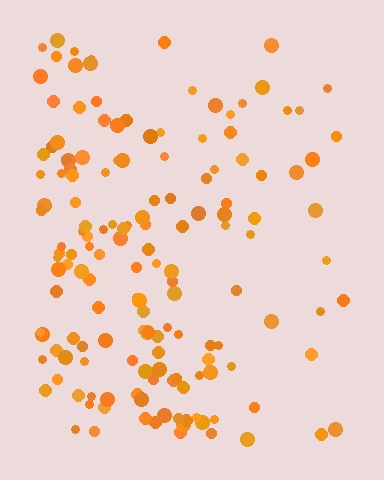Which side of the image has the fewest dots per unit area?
The right.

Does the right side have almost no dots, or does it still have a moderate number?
Still a moderate number, just noticeably fewer than the left.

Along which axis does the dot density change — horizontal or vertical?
Horizontal.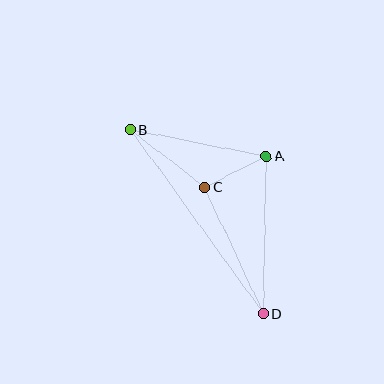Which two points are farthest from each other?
Points B and D are farthest from each other.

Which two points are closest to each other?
Points A and C are closest to each other.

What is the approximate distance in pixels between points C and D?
The distance between C and D is approximately 140 pixels.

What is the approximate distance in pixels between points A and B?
The distance between A and B is approximately 139 pixels.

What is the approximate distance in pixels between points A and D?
The distance between A and D is approximately 158 pixels.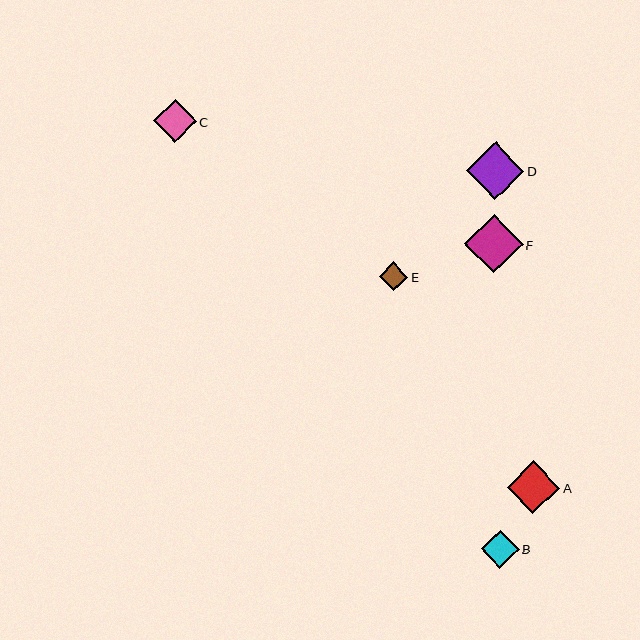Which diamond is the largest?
Diamond F is the largest with a size of approximately 58 pixels.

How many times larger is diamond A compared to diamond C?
Diamond A is approximately 1.2 times the size of diamond C.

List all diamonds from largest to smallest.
From largest to smallest: F, D, A, C, B, E.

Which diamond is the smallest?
Diamond E is the smallest with a size of approximately 28 pixels.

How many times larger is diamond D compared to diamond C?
Diamond D is approximately 1.4 times the size of diamond C.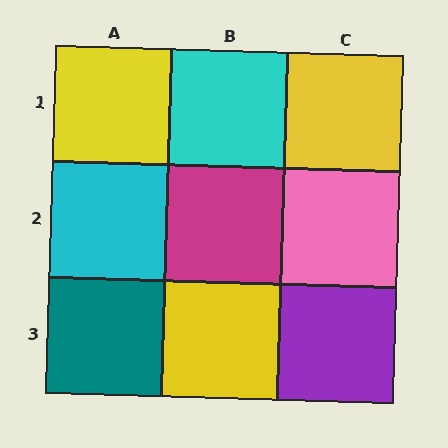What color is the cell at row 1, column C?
Yellow.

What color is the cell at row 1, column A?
Yellow.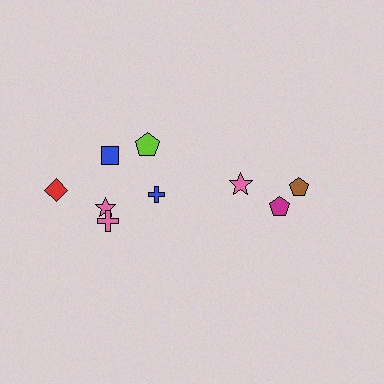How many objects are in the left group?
There are 6 objects.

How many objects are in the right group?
There are 3 objects.